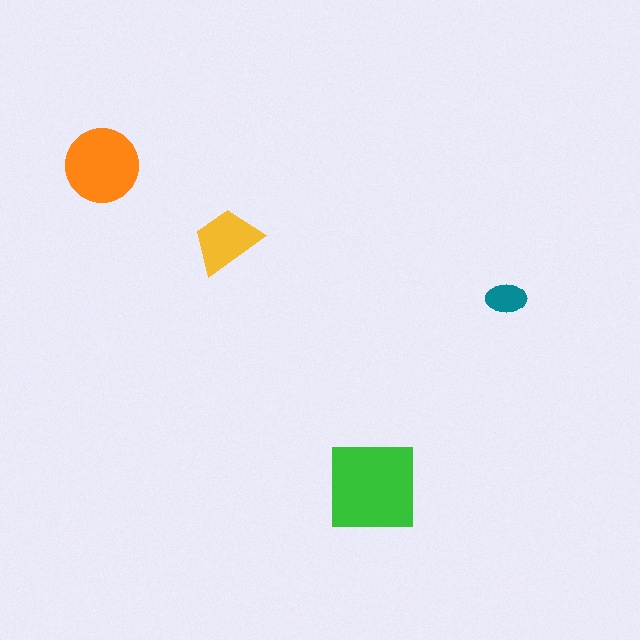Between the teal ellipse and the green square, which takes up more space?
The green square.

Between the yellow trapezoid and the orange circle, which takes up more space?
The orange circle.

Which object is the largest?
The green square.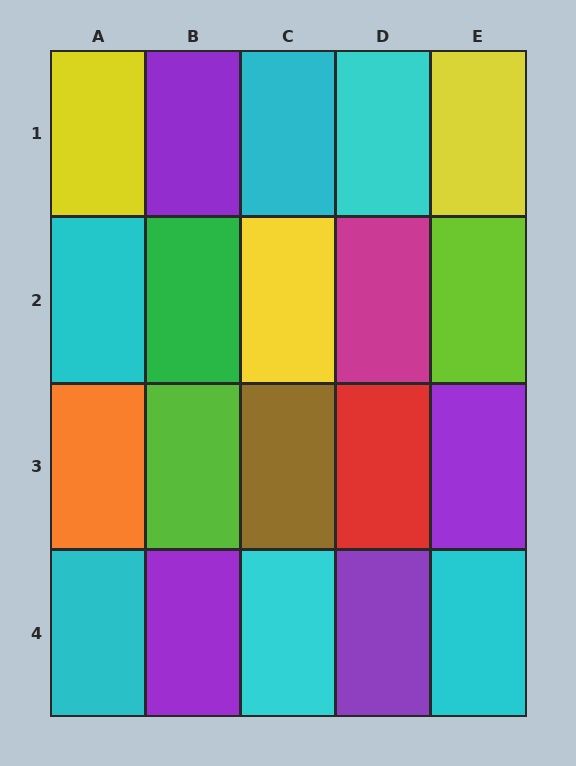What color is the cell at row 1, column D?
Cyan.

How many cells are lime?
2 cells are lime.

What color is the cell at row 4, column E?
Cyan.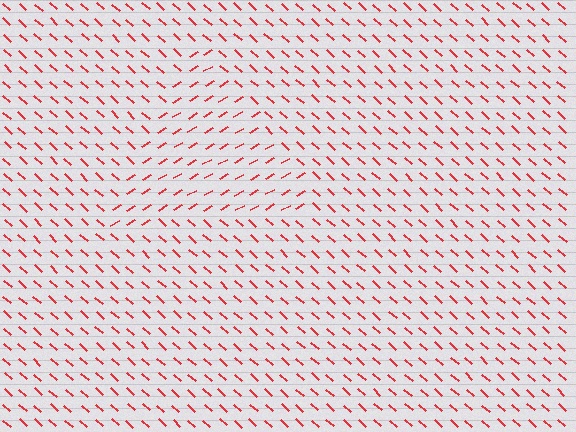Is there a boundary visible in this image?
Yes, there is a texture boundary formed by a change in line orientation.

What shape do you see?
I see a triangle.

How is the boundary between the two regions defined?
The boundary is defined purely by a change in line orientation (approximately 73 degrees difference). All lines are the same color and thickness.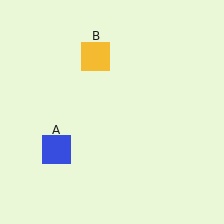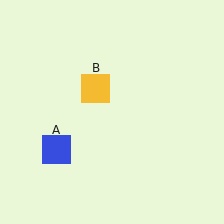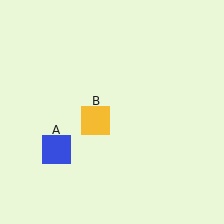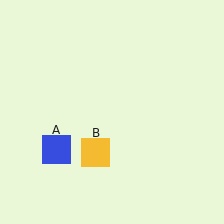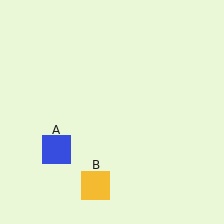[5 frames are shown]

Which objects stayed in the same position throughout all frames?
Blue square (object A) remained stationary.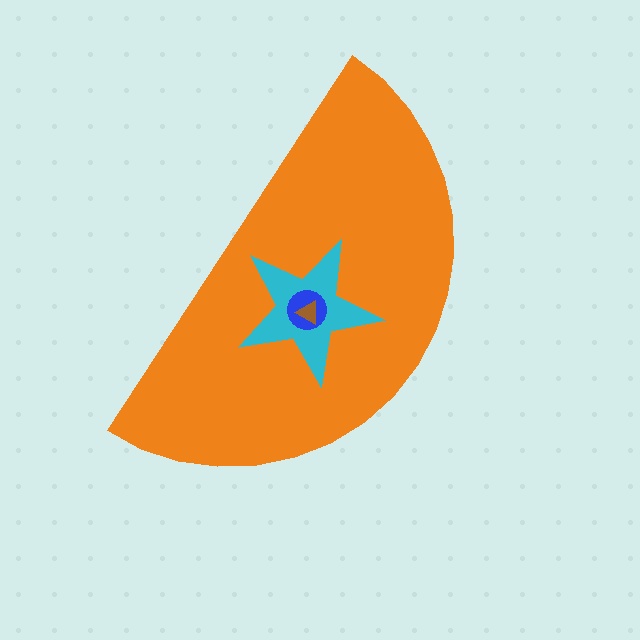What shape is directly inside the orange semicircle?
The cyan star.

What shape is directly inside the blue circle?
The brown triangle.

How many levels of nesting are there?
4.